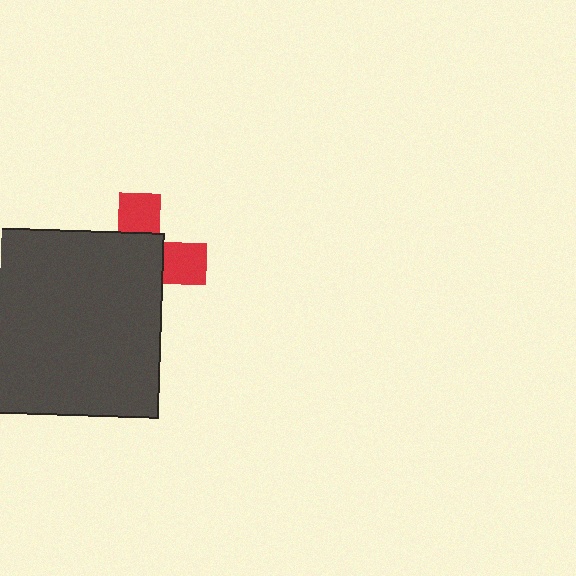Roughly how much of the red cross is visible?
A small part of it is visible (roughly 35%).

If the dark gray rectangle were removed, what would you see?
You would see the complete red cross.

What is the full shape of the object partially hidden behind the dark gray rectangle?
The partially hidden object is a red cross.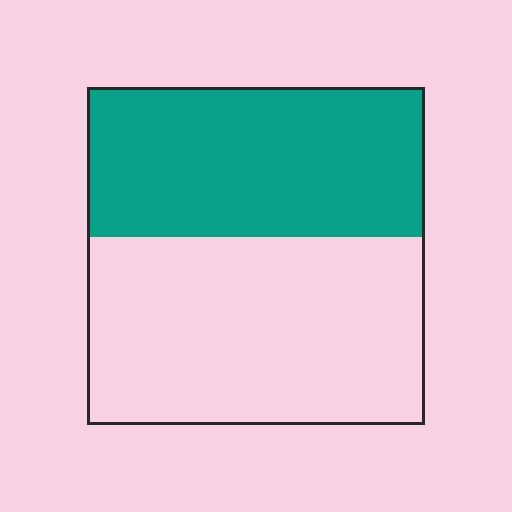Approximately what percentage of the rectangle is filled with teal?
Approximately 45%.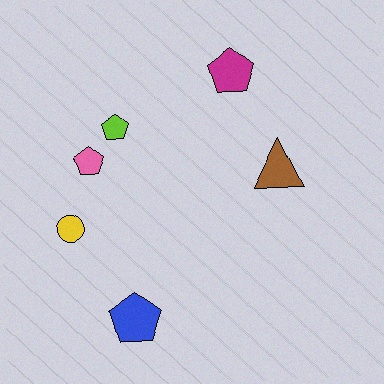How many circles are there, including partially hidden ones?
There is 1 circle.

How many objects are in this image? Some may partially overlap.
There are 6 objects.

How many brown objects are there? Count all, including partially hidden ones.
There is 1 brown object.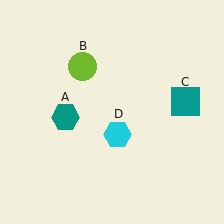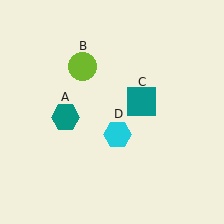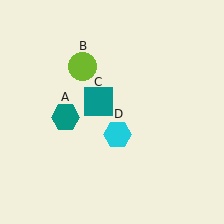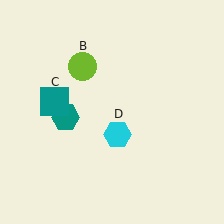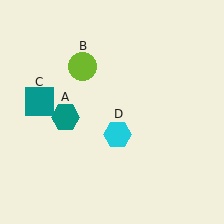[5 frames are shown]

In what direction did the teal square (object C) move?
The teal square (object C) moved left.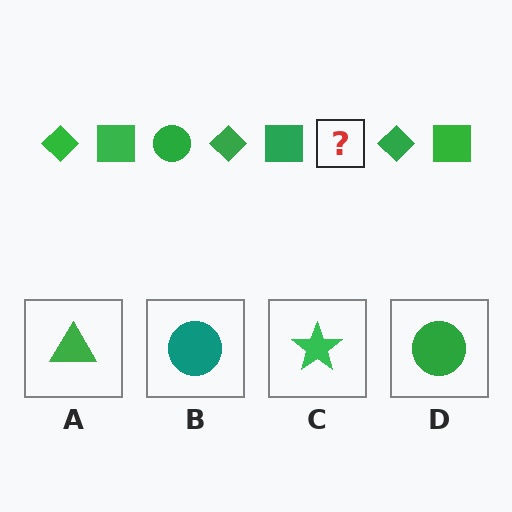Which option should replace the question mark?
Option D.